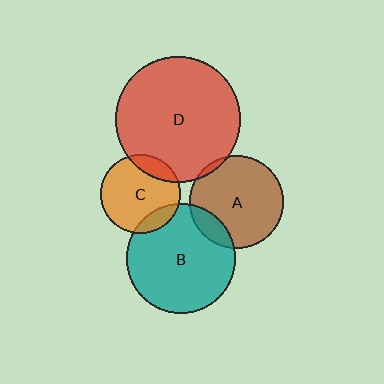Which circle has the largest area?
Circle D (red).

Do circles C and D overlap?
Yes.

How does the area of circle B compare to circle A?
Approximately 1.4 times.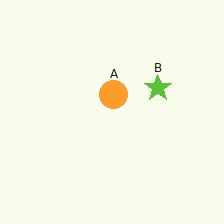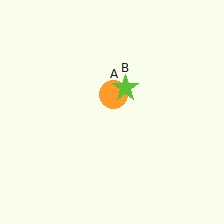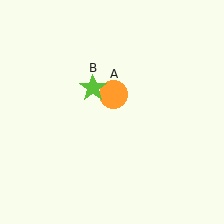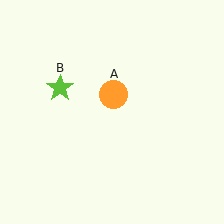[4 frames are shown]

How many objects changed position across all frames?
1 object changed position: lime star (object B).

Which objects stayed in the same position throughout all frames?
Orange circle (object A) remained stationary.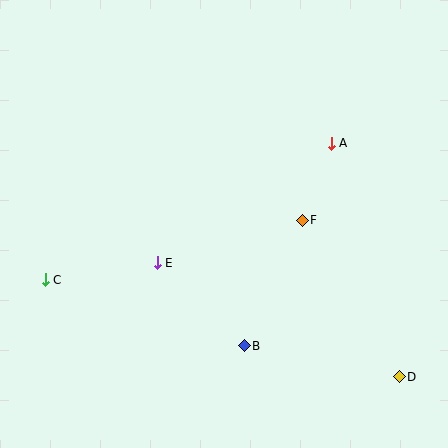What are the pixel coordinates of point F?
Point F is at (302, 220).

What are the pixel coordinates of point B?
Point B is at (244, 346).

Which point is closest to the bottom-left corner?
Point C is closest to the bottom-left corner.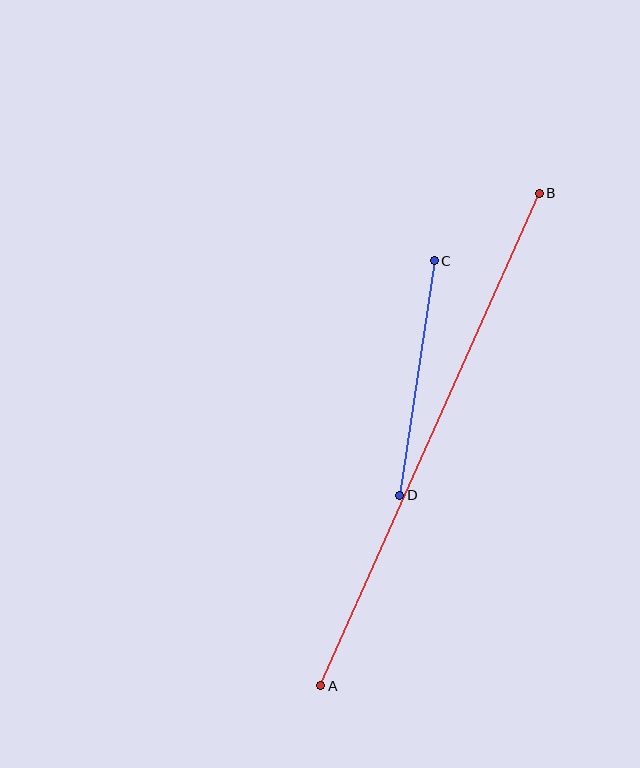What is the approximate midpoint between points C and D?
The midpoint is at approximately (417, 378) pixels.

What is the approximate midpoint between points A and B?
The midpoint is at approximately (430, 440) pixels.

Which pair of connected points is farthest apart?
Points A and B are farthest apart.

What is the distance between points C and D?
The distance is approximately 237 pixels.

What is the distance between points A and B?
The distance is approximately 539 pixels.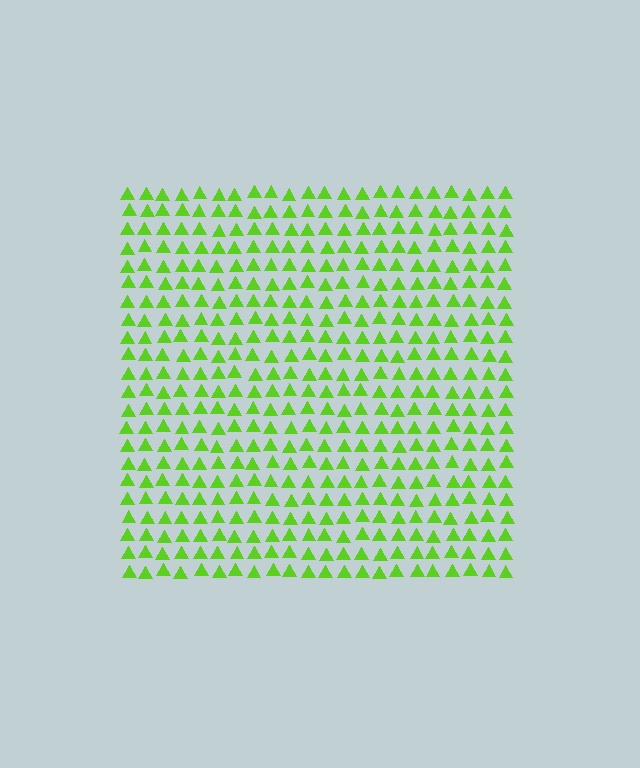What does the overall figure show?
The overall figure shows a square.